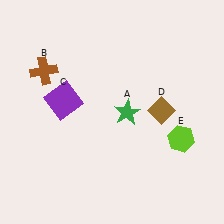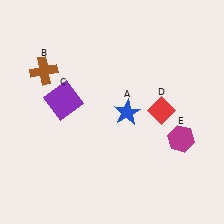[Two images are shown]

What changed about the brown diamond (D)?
In Image 1, D is brown. In Image 2, it changed to red.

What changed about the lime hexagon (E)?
In Image 1, E is lime. In Image 2, it changed to magenta.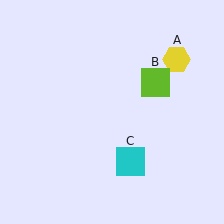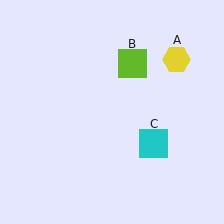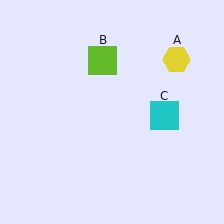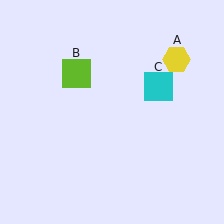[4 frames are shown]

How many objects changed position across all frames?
2 objects changed position: lime square (object B), cyan square (object C).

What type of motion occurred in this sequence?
The lime square (object B), cyan square (object C) rotated counterclockwise around the center of the scene.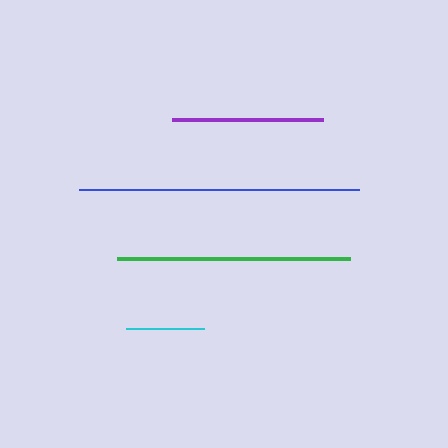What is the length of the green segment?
The green segment is approximately 233 pixels long.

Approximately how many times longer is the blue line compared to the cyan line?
The blue line is approximately 3.6 times the length of the cyan line.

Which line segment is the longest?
The blue line is the longest at approximately 280 pixels.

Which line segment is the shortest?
The cyan line is the shortest at approximately 79 pixels.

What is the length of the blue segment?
The blue segment is approximately 280 pixels long.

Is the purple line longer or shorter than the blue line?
The blue line is longer than the purple line.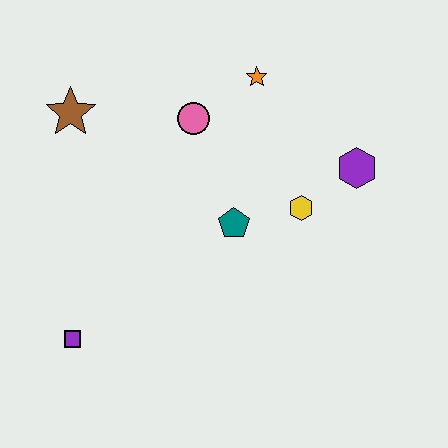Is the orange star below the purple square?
No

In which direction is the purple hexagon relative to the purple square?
The purple hexagon is to the right of the purple square.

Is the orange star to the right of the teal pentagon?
Yes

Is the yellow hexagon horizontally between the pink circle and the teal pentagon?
No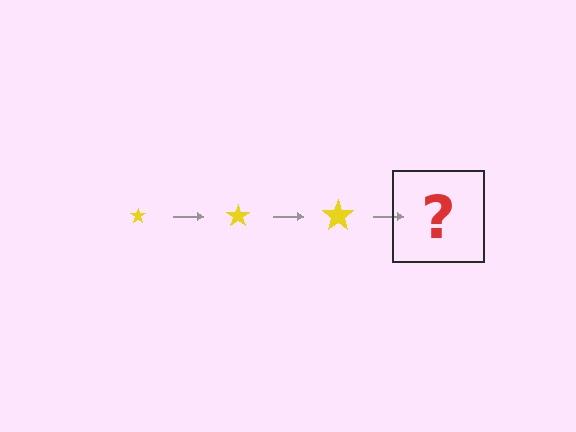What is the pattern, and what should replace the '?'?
The pattern is that the star gets progressively larger each step. The '?' should be a yellow star, larger than the previous one.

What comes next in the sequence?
The next element should be a yellow star, larger than the previous one.